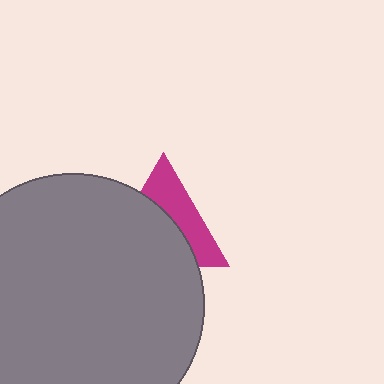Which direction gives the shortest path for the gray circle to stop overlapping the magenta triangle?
Moving toward the lower-left gives the shortest separation.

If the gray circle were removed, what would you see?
You would see the complete magenta triangle.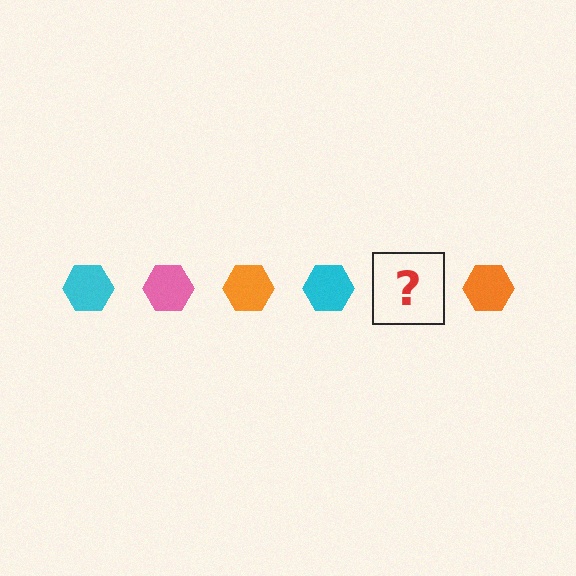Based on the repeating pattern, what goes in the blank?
The blank should be a pink hexagon.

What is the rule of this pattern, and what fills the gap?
The rule is that the pattern cycles through cyan, pink, orange hexagons. The gap should be filled with a pink hexagon.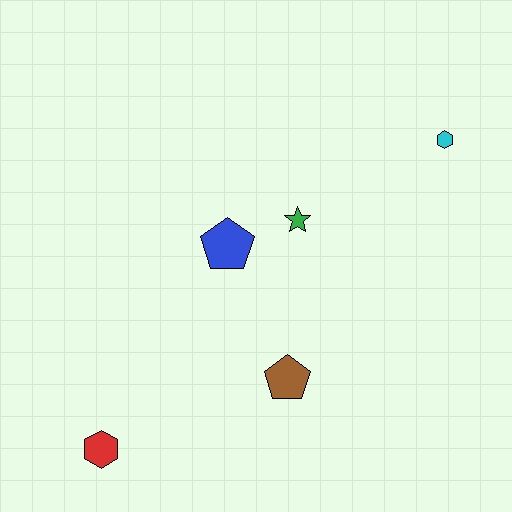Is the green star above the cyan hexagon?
No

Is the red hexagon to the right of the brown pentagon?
No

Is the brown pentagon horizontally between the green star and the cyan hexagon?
No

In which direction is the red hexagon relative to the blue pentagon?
The red hexagon is below the blue pentagon.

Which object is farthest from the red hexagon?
The cyan hexagon is farthest from the red hexagon.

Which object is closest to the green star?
The blue pentagon is closest to the green star.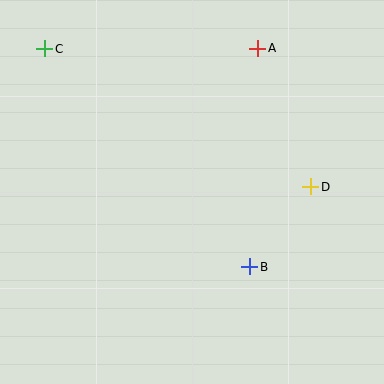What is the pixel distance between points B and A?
The distance between B and A is 218 pixels.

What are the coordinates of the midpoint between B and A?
The midpoint between B and A is at (254, 157).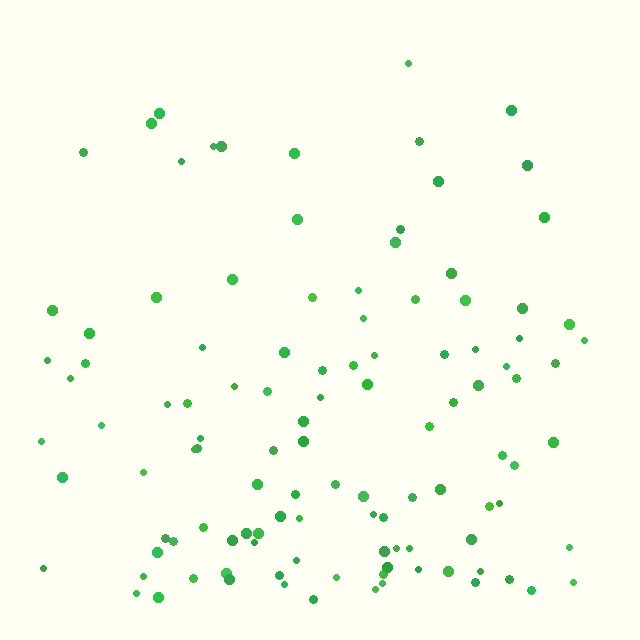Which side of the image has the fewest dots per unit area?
The top.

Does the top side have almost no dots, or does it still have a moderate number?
Still a moderate number, just noticeably fewer than the bottom.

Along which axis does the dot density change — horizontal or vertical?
Vertical.